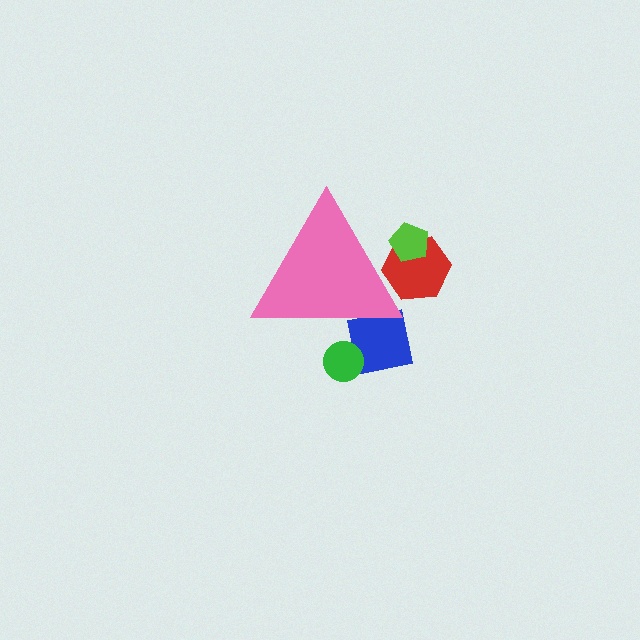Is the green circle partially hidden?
Yes, the green circle is partially hidden behind the pink triangle.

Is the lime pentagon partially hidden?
Yes, the lime pentagon is partially hidden behind the pink triangle.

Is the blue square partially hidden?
Yes, the blue square is partially hidden behind the pink triangle.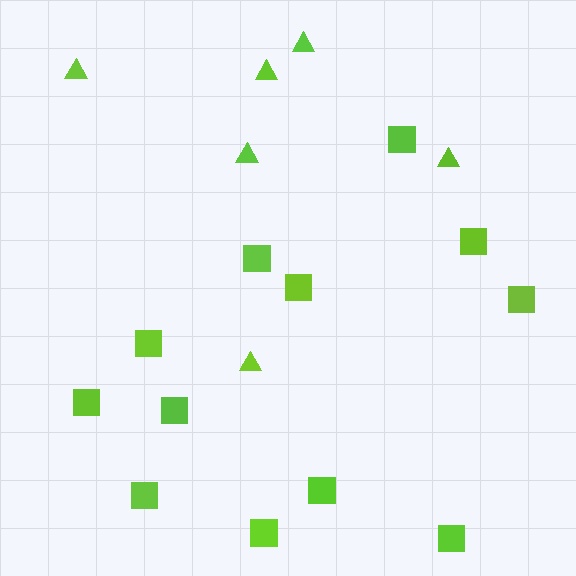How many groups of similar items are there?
There are 2 groups: one group of triangles (6) and one group of squares (12).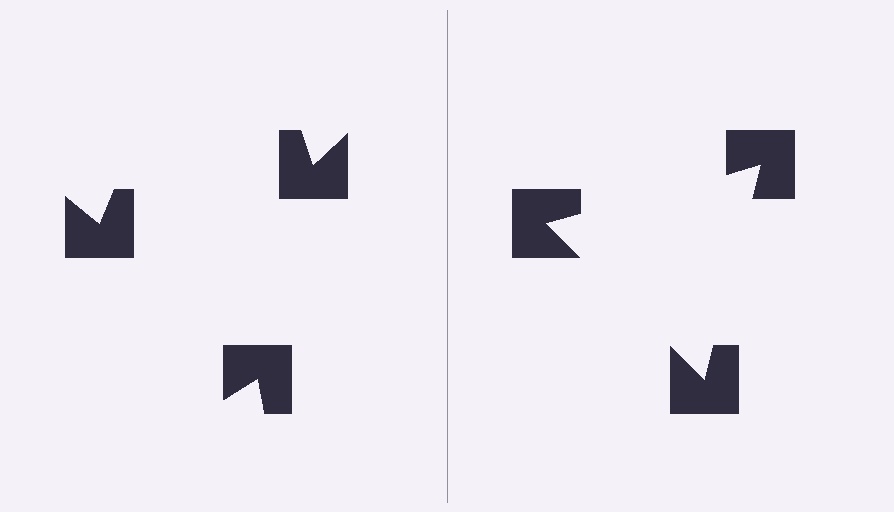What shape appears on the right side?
An illusory triangle.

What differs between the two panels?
The notched squares are positioned identically on both sides; only the wedge orientations differ. On the right they align to a triangle; on the left they are misaligned.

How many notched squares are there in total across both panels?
6 — 3 on each side.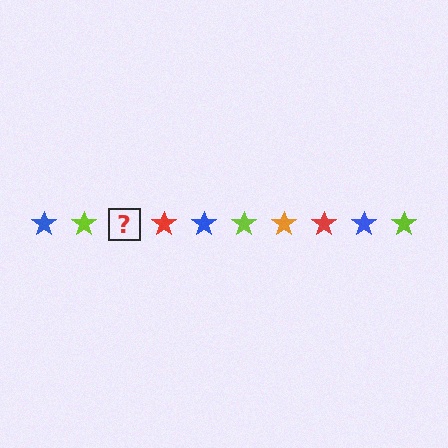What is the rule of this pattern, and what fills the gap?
The rule is that the pattern cycles through blue, lime, orange, red stars. The gap should be filled with an orange star.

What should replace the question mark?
The question mark should be replaced with an orange star.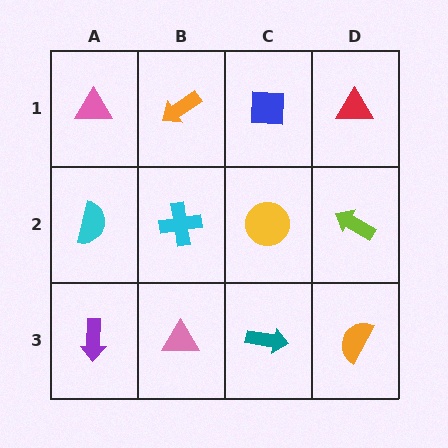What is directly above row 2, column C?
A blue square.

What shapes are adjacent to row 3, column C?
A yellow circle (row 2, column C), a pink triangle (row 3, column B), an orange semicircle (row 3, column D).